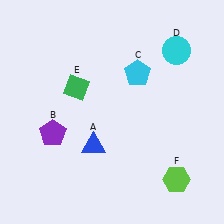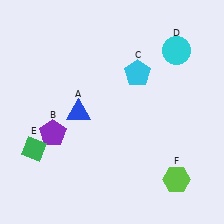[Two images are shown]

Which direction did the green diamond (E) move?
The green diamond (E) moved down.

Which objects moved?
The objects that moved are: the blue triangle (A), the green diamond (E).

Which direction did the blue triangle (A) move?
The blue triangle (A) moved up.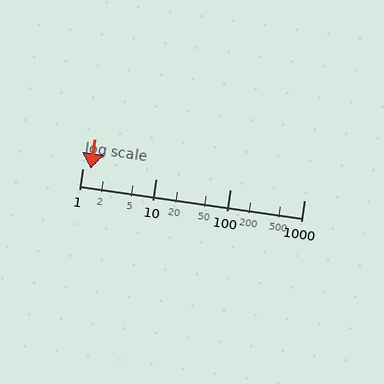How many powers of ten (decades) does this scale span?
The scale spans 3 decades, from 1 to 1000.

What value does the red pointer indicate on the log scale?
The pointer indicates approximately 1.3.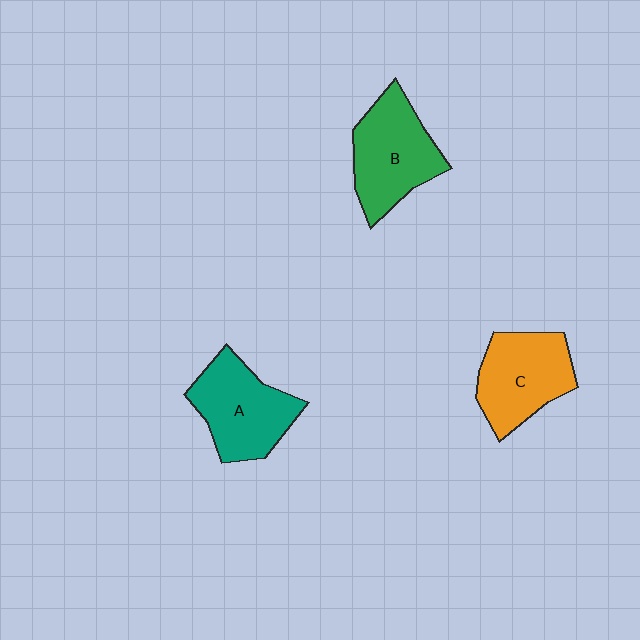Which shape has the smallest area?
Shape C (orange).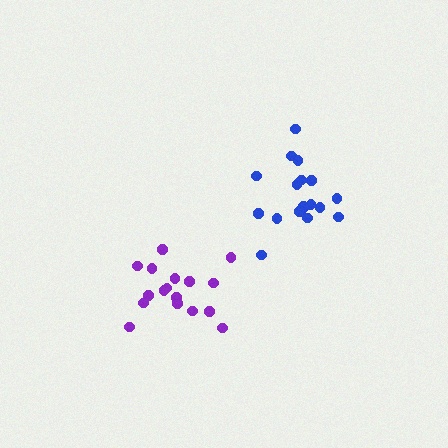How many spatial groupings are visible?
There are 2 spatial groupings.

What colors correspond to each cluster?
The clusters are colored: blue, purple.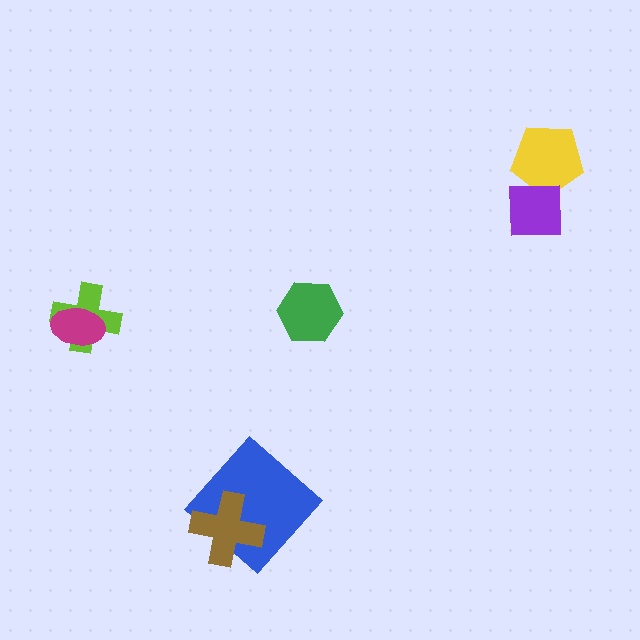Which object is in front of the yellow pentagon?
The purple square is in front of the yellow pentagon.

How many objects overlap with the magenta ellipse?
1 object overlaps with the magenta ellipse.